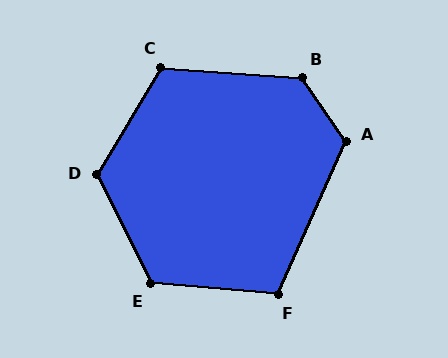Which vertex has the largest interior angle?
B, at approximately 129 degrees.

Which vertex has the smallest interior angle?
F, at approximately 109 degrees.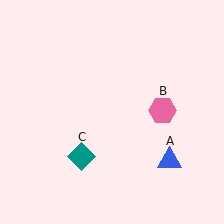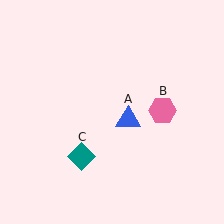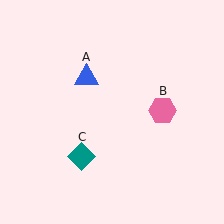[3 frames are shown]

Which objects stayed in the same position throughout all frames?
Pink hexagon (object B) and teal diamond (object C) remained stationary.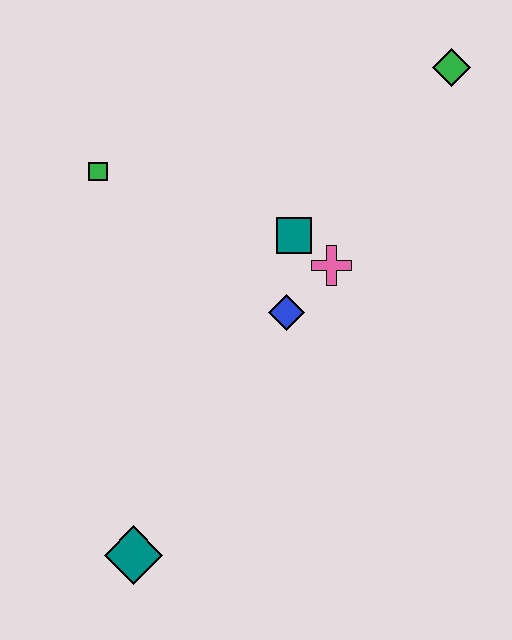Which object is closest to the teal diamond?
The blue diamond is closest to the teal diamond.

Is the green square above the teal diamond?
Yes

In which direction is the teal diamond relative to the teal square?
The teal diamond is below the teal square.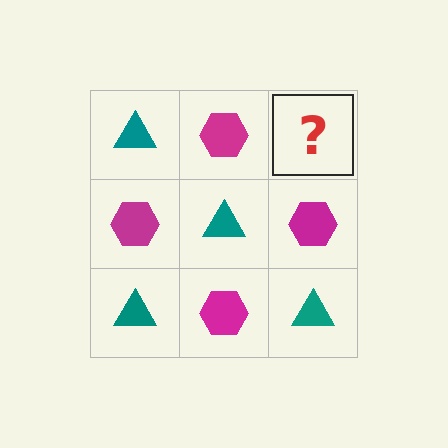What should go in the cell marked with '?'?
The missing cell should contain a teal triangle.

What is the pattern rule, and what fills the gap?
The rule is that it alternates teal triangle and magenta hexagon in a checkerboard pattern. The gap should be filled with a teal triangle.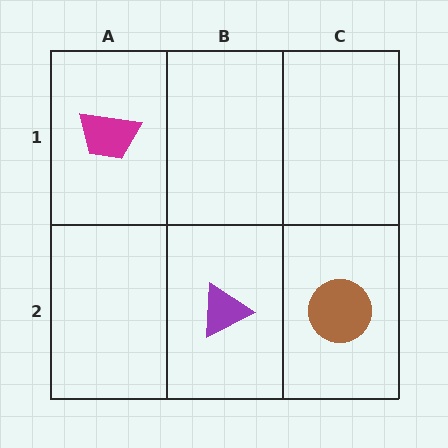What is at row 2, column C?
A brown circle.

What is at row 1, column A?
A magenta trapezoid.